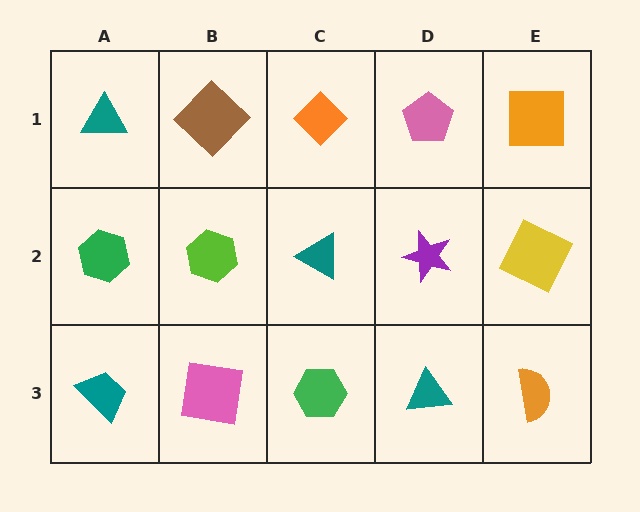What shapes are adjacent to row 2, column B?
A brown diamond (row 1, column B), a pink square (row 3, column B), a green hexagon (row 2, column A), a teal triangle (row 2, column C).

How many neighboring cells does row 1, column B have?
3.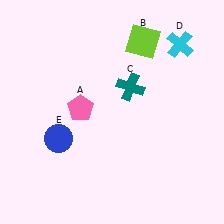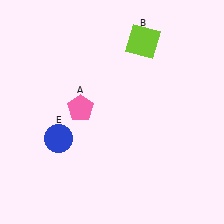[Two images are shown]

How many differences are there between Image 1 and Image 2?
There are 2 differences between the two images.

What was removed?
The teal cross (C), the cyan cross (D) were removed in Image 2.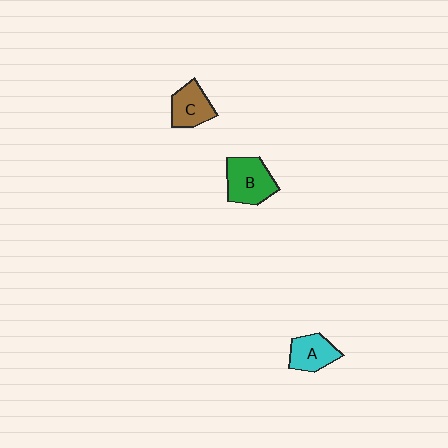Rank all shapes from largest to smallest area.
From largest to smallest: B (green), C (brown), A (cyan).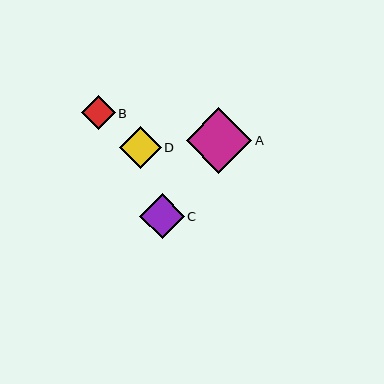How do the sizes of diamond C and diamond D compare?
Diamond C and diamond D are approximately the same size.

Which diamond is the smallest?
Diamond B is the smallest with a size of approximately 34 pixels.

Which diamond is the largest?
Diamond A is the largest with a size of approximately 66 pixels.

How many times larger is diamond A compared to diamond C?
Diamond A is approximately 1.5 times the size of diamond C.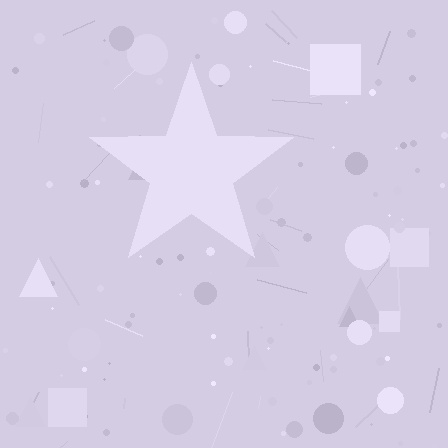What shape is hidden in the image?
A star is hidden in the image.